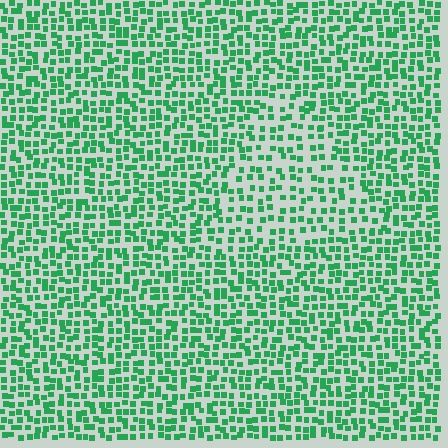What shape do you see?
I see a triangle.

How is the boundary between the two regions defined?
The boundary is defined by a change in element density (approximately 1.6x ratio). All elements are the same color, size, and shape.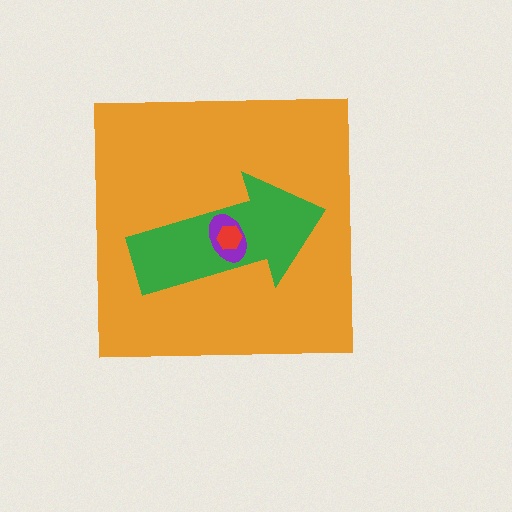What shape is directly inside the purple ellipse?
The red hexagon.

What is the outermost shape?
The orange square.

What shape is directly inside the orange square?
The green arrow.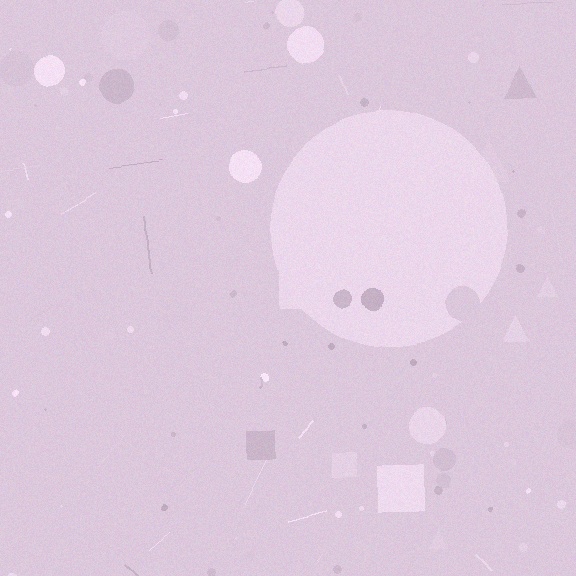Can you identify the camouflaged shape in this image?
The camouflaged shape is a circle.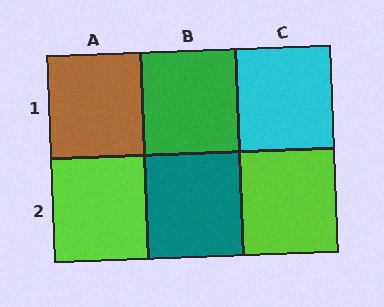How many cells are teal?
1 cell is teal.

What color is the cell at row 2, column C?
Lime.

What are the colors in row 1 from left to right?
Brown, green, cyan.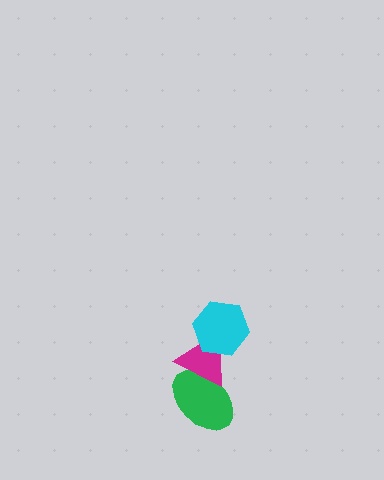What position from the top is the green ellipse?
The green ellipse is 3rd from the top.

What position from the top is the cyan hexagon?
The cyan hexagon is 1st from the top.